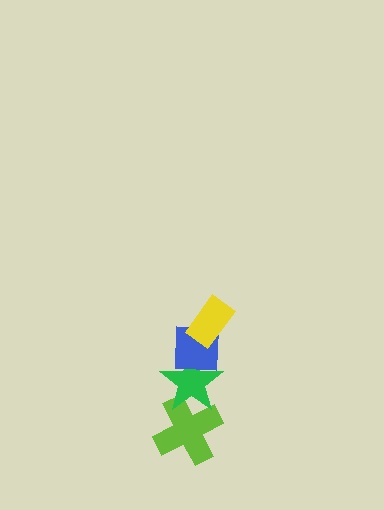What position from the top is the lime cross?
The lime cross is 4th from the top.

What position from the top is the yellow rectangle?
The yellow rectangle is 1st from the top.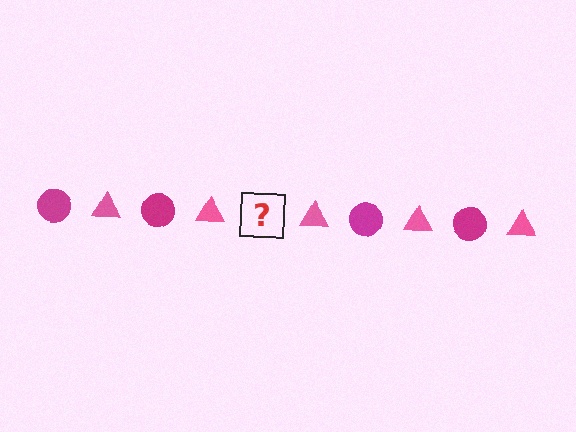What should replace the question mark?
The question mark should be replaced with a magenta circle.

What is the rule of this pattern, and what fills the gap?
The rule is that the pattern alternates between magenta circle and pink triangle. The gap should be filled with a magenta circle.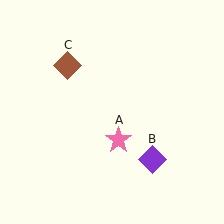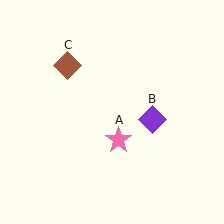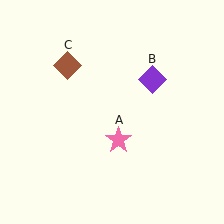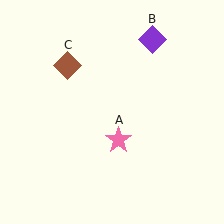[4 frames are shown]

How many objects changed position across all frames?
1 object changed position: purple diamond (object B).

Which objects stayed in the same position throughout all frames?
Pink star (object A) and brown diamond (object C) remained stationary.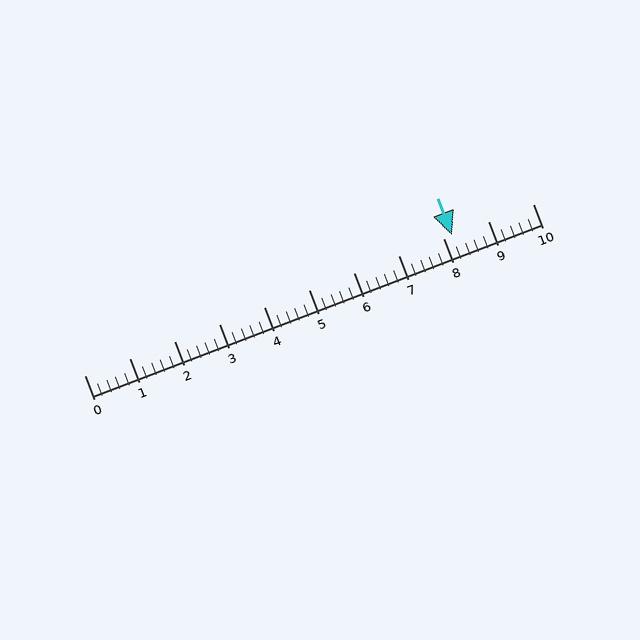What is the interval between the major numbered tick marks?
The major tick marks are spaced 1 units apart.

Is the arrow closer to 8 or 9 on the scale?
The arrow is closer to 8.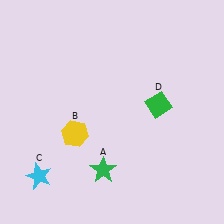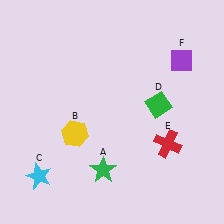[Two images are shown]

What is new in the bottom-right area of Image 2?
A red cross (E) was added in the bottom-right area of Image 2.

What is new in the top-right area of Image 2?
A purple diamond (F) was added in the top-right area of Image 2.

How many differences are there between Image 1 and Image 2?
There are 2 differences between the two images.